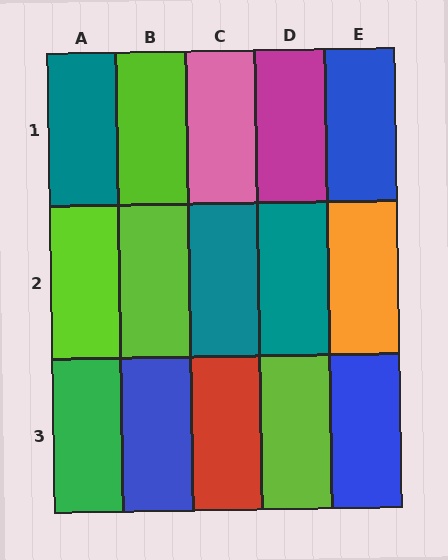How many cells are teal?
3 cells are teal.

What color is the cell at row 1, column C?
Pink.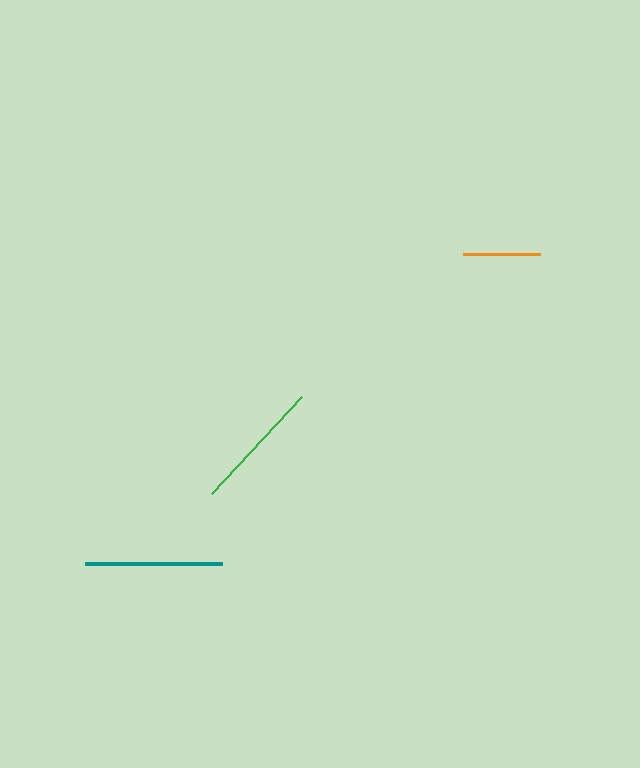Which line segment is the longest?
The teal line is the longest at approximately 137 pixels.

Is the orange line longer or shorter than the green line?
The green line is longer than the orange line.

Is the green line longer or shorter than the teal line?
The teal line is longer than the green line.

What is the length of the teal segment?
The teal segment is approximately 137 pixels long.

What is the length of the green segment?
The green segment is approximately 132 pixels long.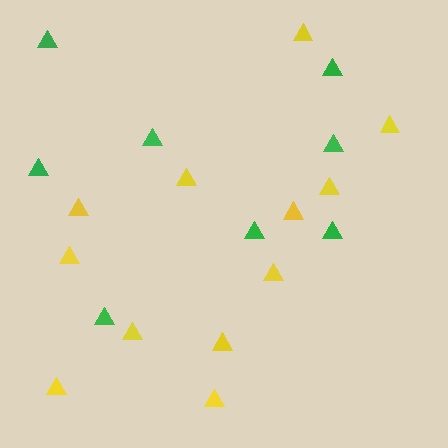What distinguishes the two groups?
There are 2 groups: one group of green triangles (8) and one group of yellow triangles (12).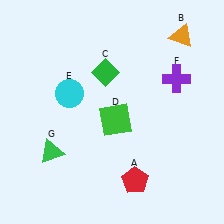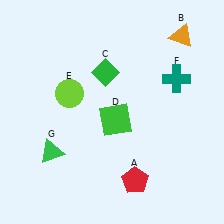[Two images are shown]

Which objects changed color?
E changed from cyan to lime. F changed from purple to teal.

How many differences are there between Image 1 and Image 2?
There are 2 differences between the two images.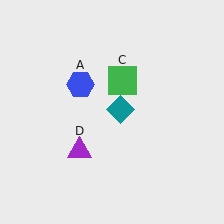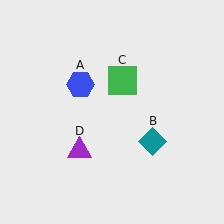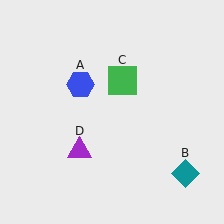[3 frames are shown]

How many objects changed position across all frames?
1 object changed position: teal diamond (object B).